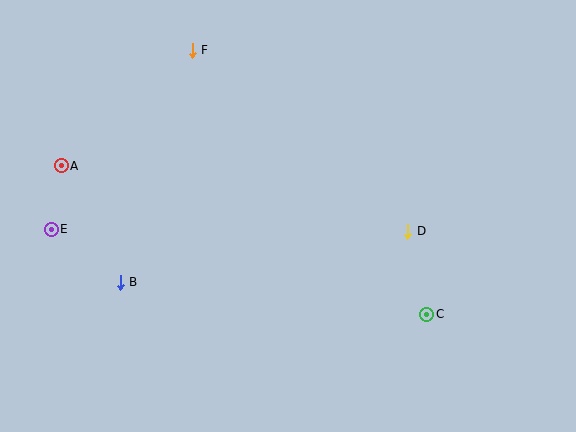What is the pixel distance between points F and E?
The distance between F and E is 228 pixels.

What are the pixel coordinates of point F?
Point F is at (192, 50).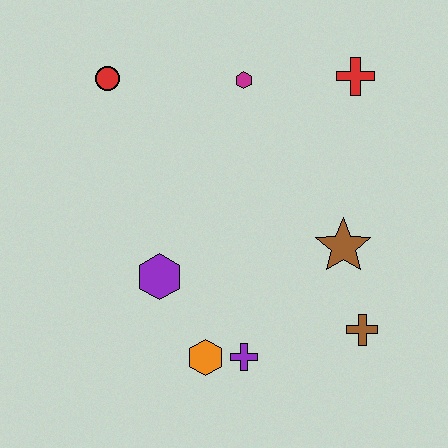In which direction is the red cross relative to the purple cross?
The red cross is above the purple cross.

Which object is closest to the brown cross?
The brown star is closest to the brown cross.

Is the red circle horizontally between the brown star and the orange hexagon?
No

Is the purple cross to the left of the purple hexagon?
No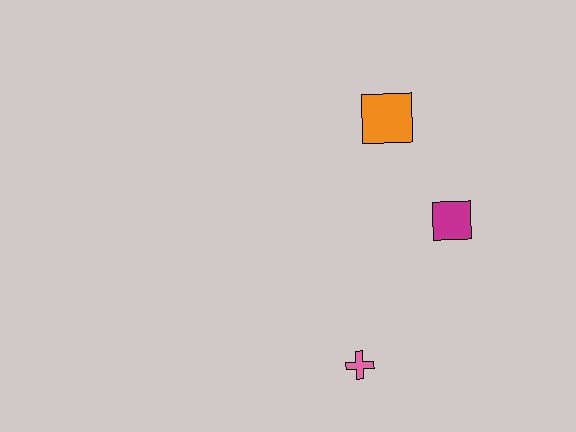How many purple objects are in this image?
There are no purple objects.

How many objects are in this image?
There are 3 objects.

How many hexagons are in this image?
There are no hexagons.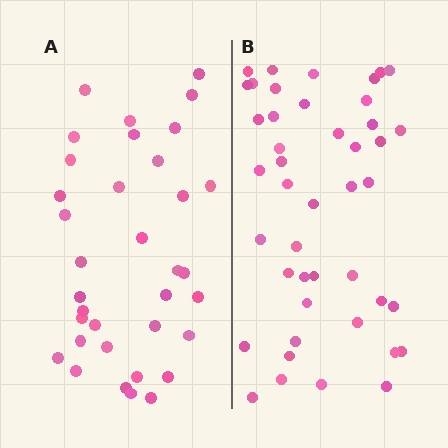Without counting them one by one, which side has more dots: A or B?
Region B (the right region) has more dots.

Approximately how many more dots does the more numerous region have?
Region B has roughly 8 or so more dots than region A.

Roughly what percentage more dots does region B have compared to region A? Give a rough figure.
About 25% more.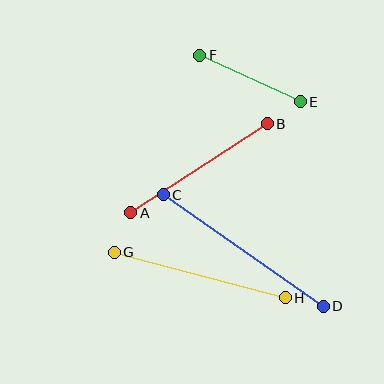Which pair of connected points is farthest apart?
Points C and D are farthest apart.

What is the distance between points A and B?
The distance is approximately 163 pixels.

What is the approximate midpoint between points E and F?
The midpoint is at approximately (250, 78) pixels.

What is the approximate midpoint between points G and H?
The midpoint is at approximately (200, 275) pixels.